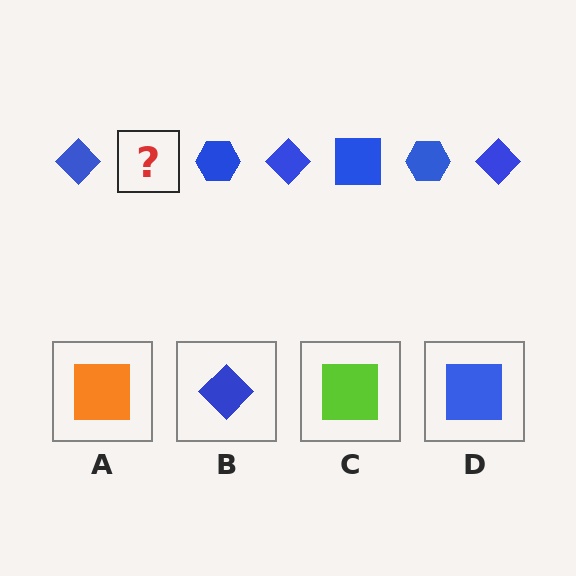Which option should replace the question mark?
Option D.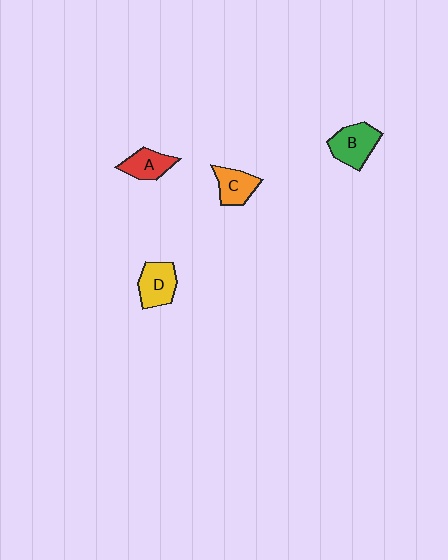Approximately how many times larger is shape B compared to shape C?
Approximately 1.3 times.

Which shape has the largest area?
Shape B (green).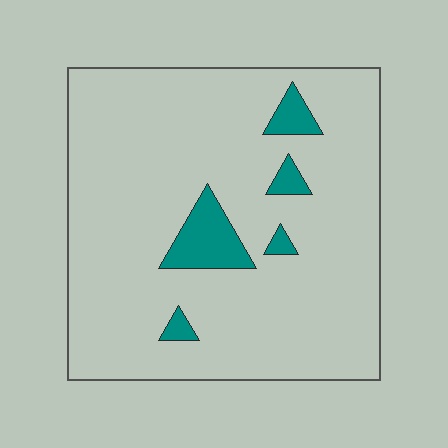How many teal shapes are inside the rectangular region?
5.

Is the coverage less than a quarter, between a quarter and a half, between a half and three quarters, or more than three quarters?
Less than a quarter.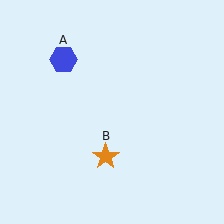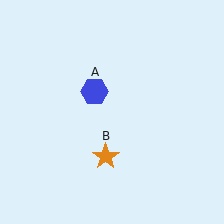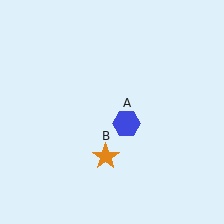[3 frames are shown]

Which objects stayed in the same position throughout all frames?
Orange star (object B) remained stationary.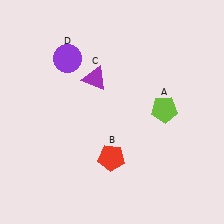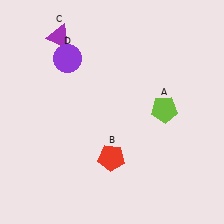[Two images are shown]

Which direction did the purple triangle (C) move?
The purple triangle (C) moved up.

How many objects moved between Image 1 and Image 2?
1 object moved between the two images.